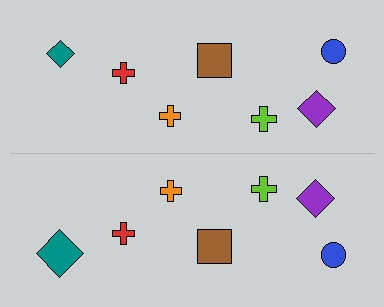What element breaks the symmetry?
The teal diamond on the bottom side has a different size than its mirror counterpart.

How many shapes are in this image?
There are 14 shapes in this image.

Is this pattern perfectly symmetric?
No, the pattern is not perfectly symmetric. The teal diamond on the bottom side has a different size than its mirror counterpart.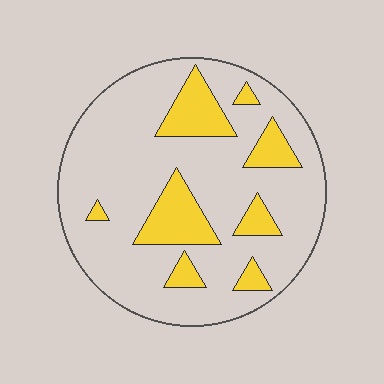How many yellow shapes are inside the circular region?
8.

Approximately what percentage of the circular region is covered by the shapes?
Approximately 20%.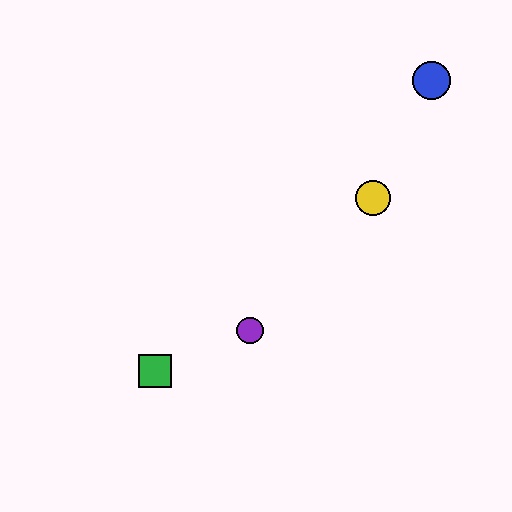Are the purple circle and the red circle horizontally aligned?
Yes, both are at y≈330.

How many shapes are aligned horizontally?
2 shapes (the red circle, the purple circle) are aligned horizontally.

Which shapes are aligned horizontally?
The red circle, the purple circle are aligned horizontally.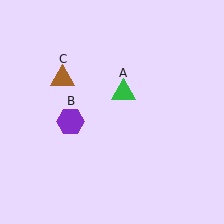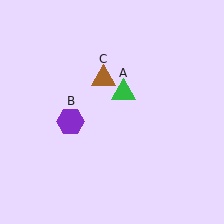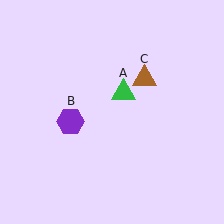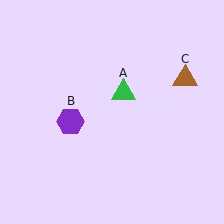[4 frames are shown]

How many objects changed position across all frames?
1 object changed position: brown triangle (object C).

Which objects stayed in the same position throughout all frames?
Green triangle (object A) and purple hexagon (object B) remained stationary.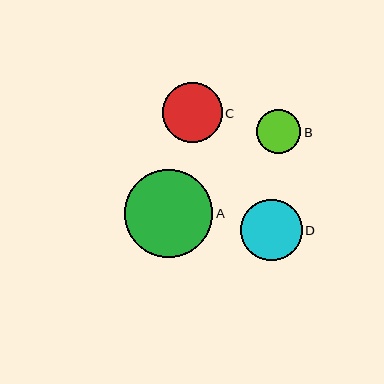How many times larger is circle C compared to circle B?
Circle C is approximately 1.3 times the size of circle B.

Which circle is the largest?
Circle A is the largest with a size of approximately 89 pixels.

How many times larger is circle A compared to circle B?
Circle A is approximately 2.0 times the size of circle B.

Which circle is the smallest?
Circle B is the smallest with a size of approximately 44 pixels.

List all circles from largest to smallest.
From largest to smallest: A, D, C, B.